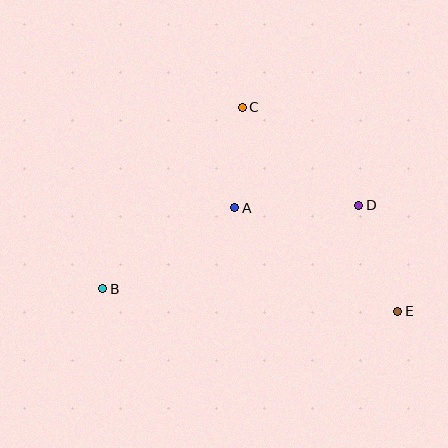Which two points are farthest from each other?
Points B and E are farthest from each other.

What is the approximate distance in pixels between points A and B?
The distance between A and B is approximately 155 pixels.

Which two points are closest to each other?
Points A and C are closest to each other.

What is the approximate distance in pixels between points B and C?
The distance between B and C is approximately 229 pixels.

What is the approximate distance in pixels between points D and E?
The distance between D and E is approximately 113 pixels.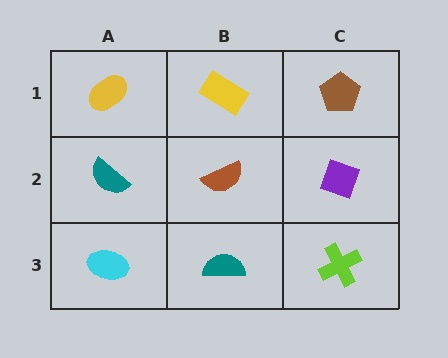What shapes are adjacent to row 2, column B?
A yellow rectangle (row 1, column B), a teal semicircle (row 3, column B), a teal semicircle (row 2, column A), a purple diamond (row 2, column C).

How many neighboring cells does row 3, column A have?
2.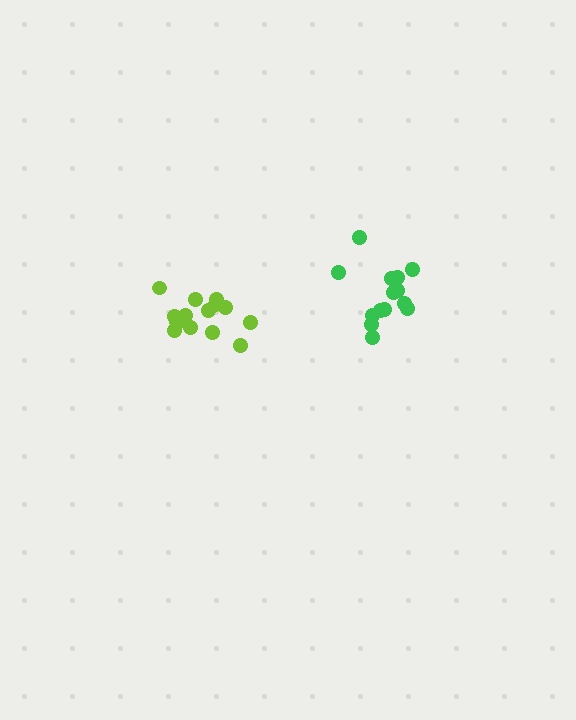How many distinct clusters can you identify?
There are 2 distinct clusters.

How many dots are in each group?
Group 1: 16 dots, Group 2: 14 dots (30 total).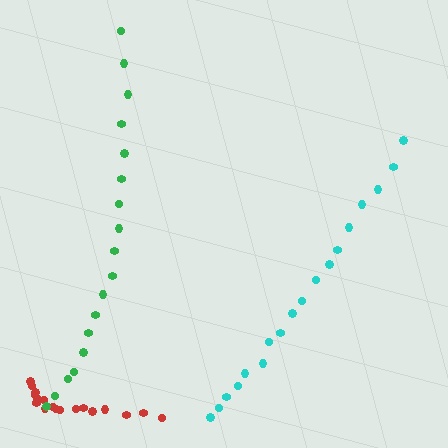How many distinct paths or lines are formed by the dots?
There are 3 distinct paths.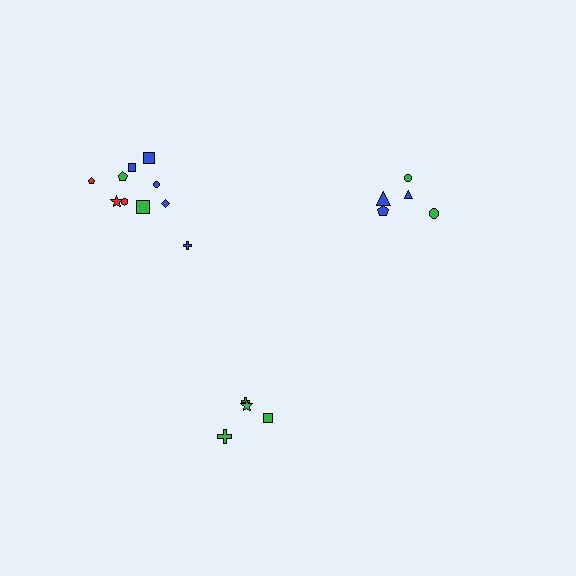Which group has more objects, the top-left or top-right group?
The top-left group.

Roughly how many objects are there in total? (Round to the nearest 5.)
Roughly 20 objects in total.